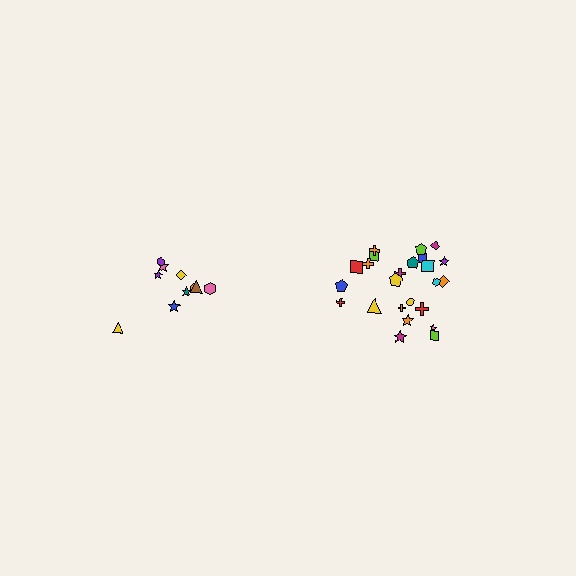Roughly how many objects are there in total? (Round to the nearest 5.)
Roughly 35 objects in total.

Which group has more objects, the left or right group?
The right group.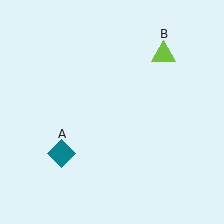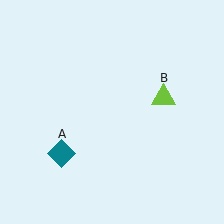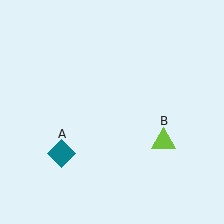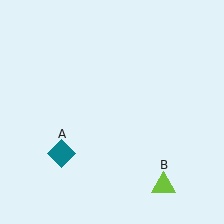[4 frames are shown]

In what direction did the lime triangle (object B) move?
The lime triangle (object B) moved down.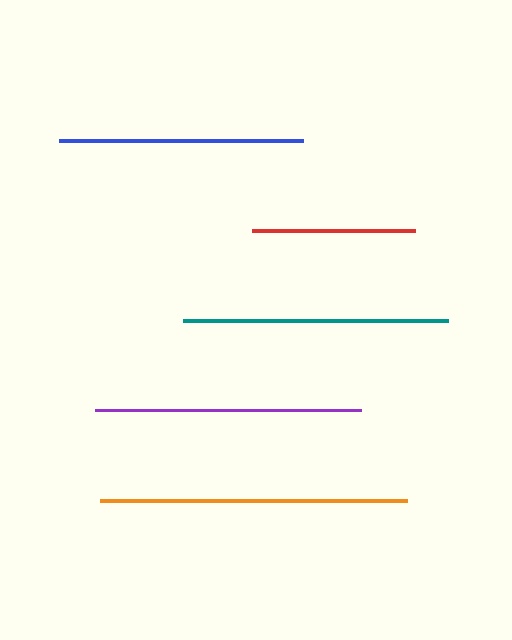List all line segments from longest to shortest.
From longest to shortest: orange, purple, teal, blue, red.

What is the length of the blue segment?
The blue segment is approximately 244 pixels long.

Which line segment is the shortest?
The red line is the shortest at approximately 163 pixels.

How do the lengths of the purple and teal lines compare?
The purple and teal lines are approximately the same length.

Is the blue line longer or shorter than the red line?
The blue line is longer than the red line.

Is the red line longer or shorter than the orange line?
The orange line is longer than the red line.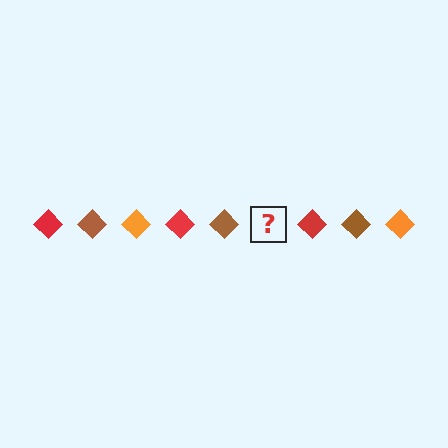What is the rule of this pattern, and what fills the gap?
The rule is that the pattern cycles through red, brown, orange diamonds. The gap should be filled with an orange diamond.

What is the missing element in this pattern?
The missing element is an orange diamond.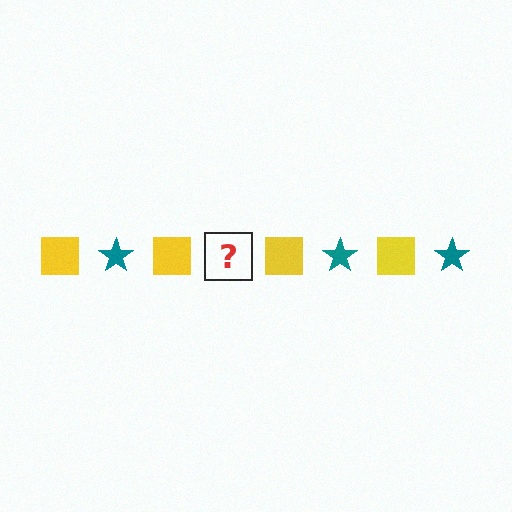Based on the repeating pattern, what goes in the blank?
The blank should be a teal star.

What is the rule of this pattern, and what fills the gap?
The rule is that the pattern alternates between yellow square and teal star. The gap should be filled with a teal star.